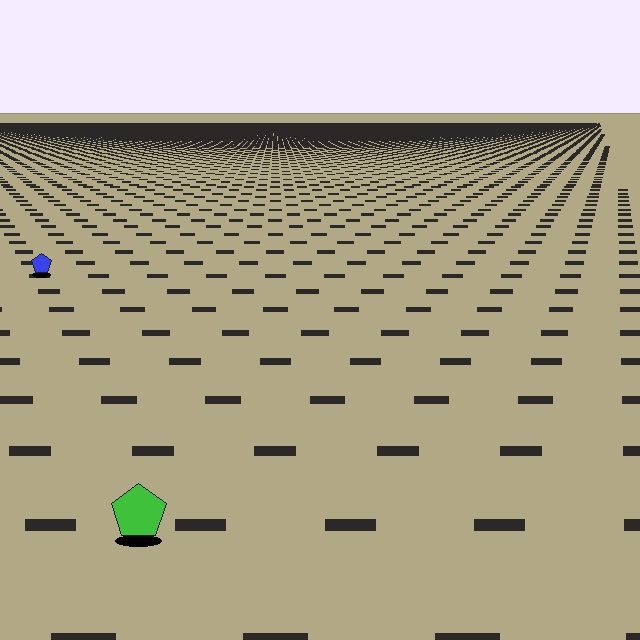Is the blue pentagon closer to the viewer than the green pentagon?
No. The green pentagon is closer — you can tell from the texture gradient: the ground texture is coarser near it.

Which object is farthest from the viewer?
The blue pentagon is farthest from the viewer. It appears smaller and the ground texture around it is denser.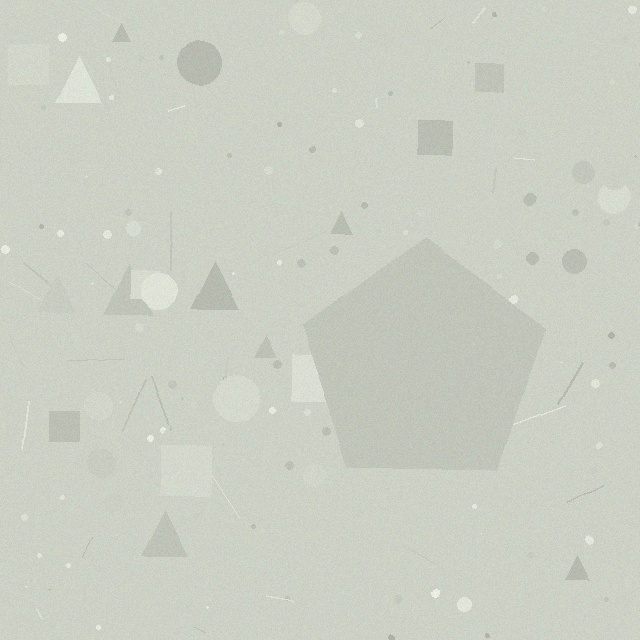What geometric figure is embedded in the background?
A pentagon is embedded in the background.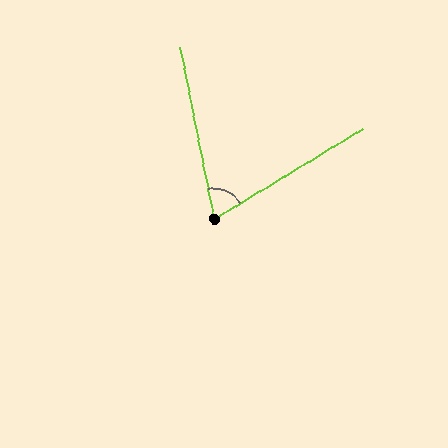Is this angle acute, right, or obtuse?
It is acute.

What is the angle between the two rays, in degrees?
Approximately 70 degrees.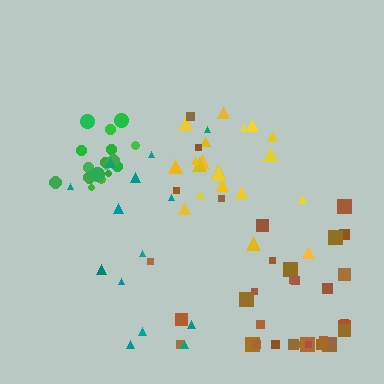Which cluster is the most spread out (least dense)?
Teal.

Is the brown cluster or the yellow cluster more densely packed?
Yellow.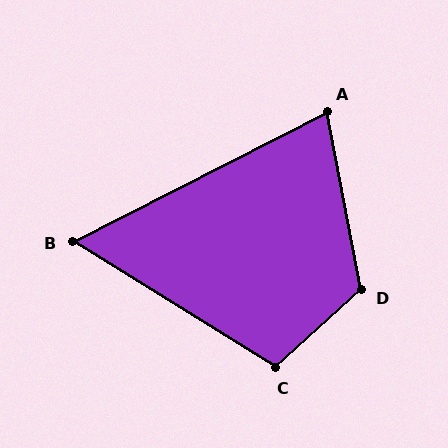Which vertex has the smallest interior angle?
B, at approximately 59 degrees.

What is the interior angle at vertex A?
Approximately 74 degrees (acute).